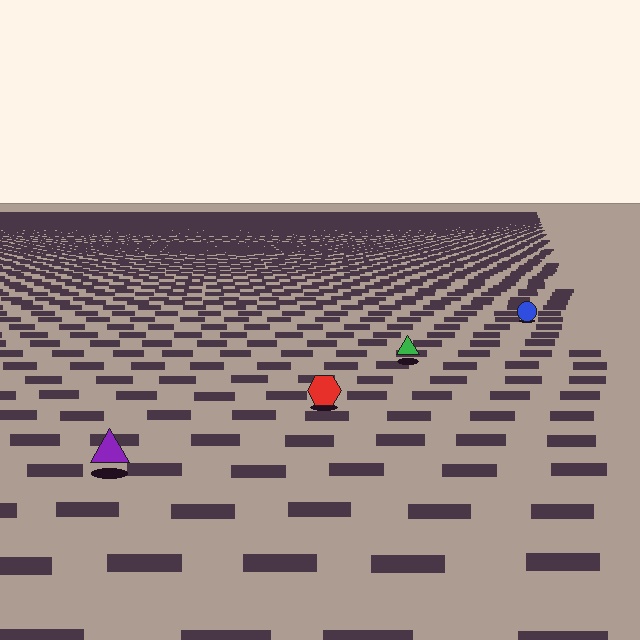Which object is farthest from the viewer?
The blue circle is farthest from the viewer. It appears smaller and the ground texture around it is denser.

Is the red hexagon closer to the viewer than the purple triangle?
No. The purple triangle is closer — you can tell from the texture gradient: the ground texture is coarser near it.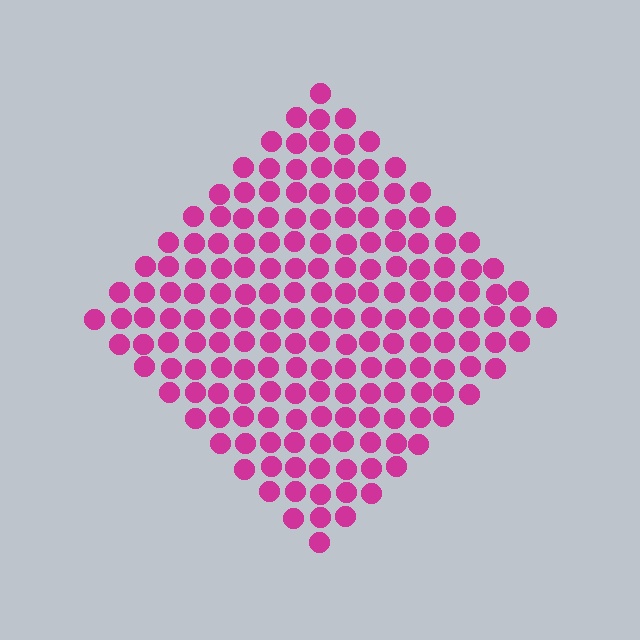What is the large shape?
The large shape is a diamond.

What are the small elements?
The small elements are circles.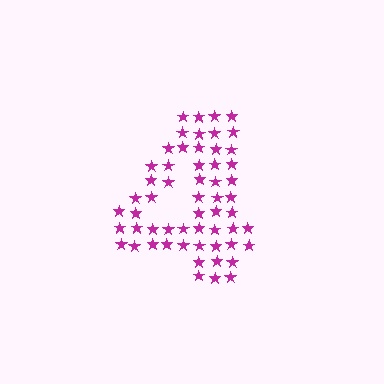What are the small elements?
The small elements are stars.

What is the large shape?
The large shape is the digit 4.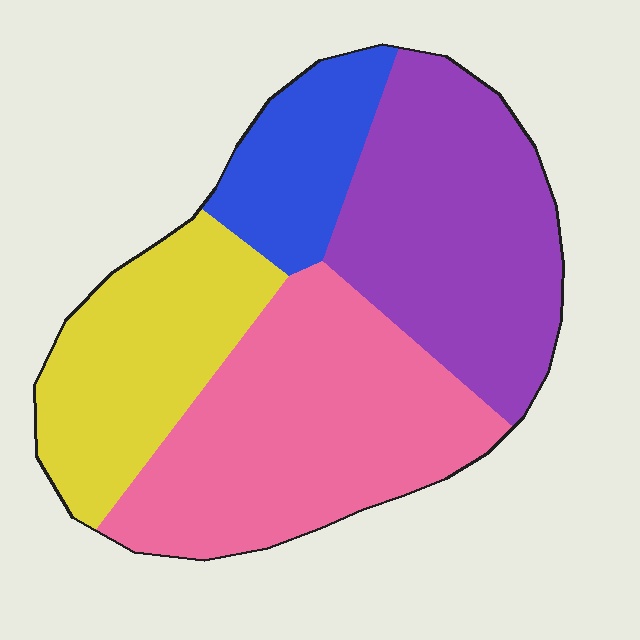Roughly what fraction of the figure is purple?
Purple takes up between a sixth and a third of the figure.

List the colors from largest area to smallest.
From largest to smallest: pink, purple, yellow, blue.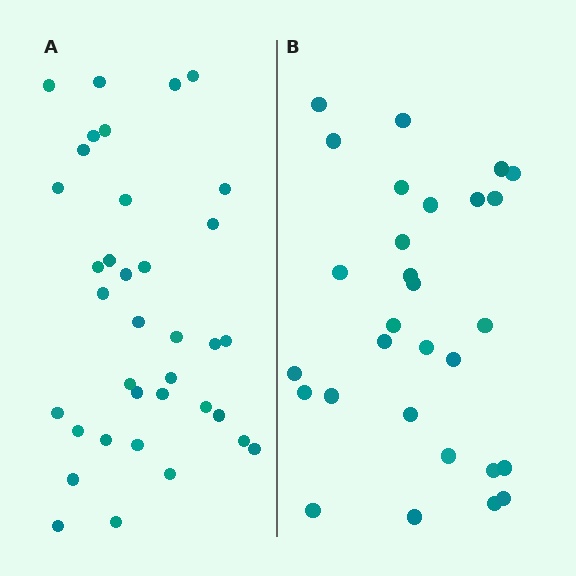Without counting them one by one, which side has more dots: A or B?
Region A (the left region) has more dots.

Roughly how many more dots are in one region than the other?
Region A has roughly 8 or so more dots than region B.